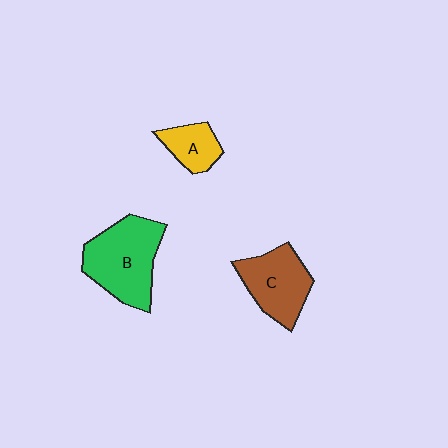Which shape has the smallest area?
Shape A (yellow).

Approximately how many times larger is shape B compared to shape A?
Approximately 2.4 times.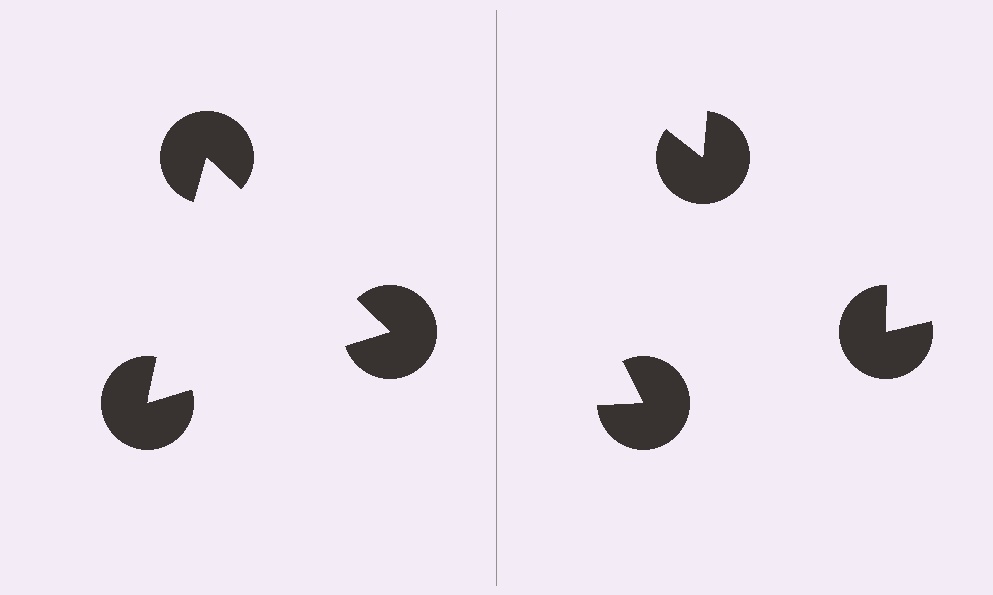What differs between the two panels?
The pac-man discs are positioned identically on both sides; only the wedge orientations differ. On the left they align to a triangle; on the right they are misaligned.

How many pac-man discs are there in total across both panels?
6 — 3 on each side.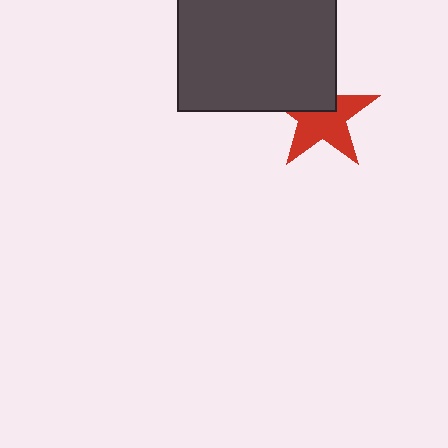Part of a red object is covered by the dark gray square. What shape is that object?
It is a star.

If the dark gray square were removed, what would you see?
You would see the complete red star.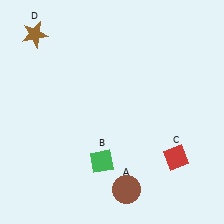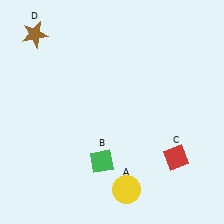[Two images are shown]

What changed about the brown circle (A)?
In Image 1, A is brown. In Image 2, it changed to yellow.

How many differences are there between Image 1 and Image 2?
There is 1 difference between the two images.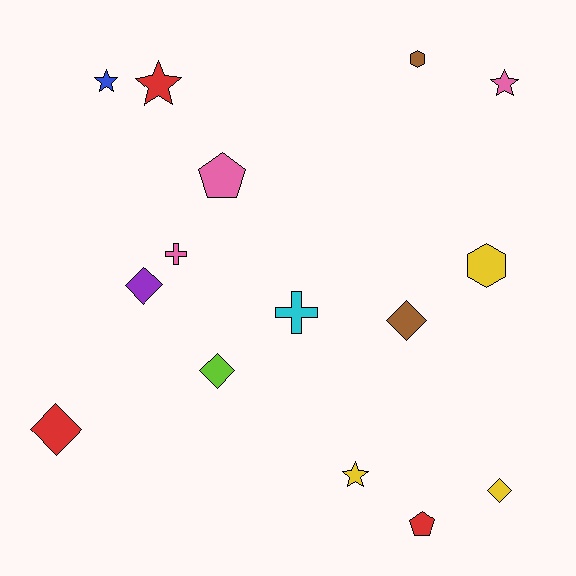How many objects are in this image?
There are 15 objects.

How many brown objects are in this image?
There are 2 brown objects.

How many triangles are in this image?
There are no triangles.